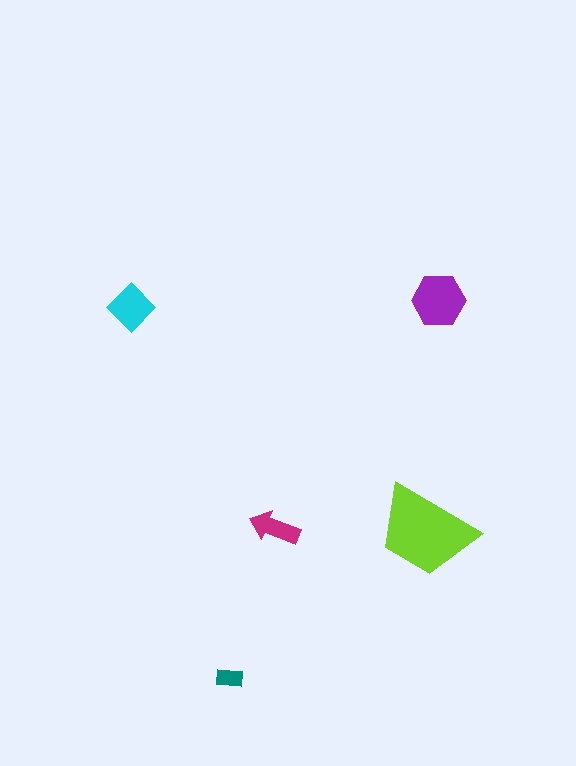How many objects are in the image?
There are 5 objects in the image.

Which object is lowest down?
The teal rectangle is bottommost.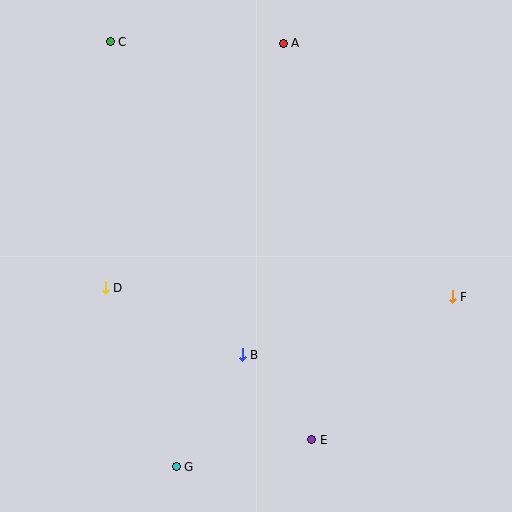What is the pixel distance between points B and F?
The distance between B and F is 218 pixels.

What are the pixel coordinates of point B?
Point B is at (242, 355).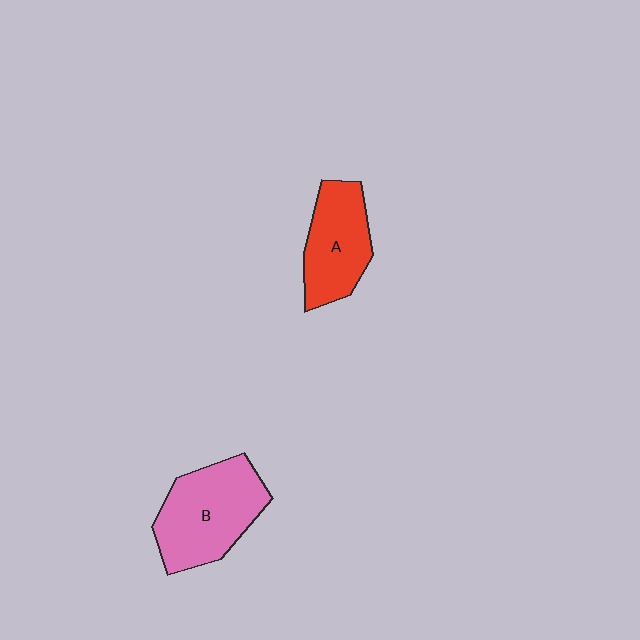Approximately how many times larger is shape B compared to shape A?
Approximately 1.3 times.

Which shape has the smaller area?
Shape A (red).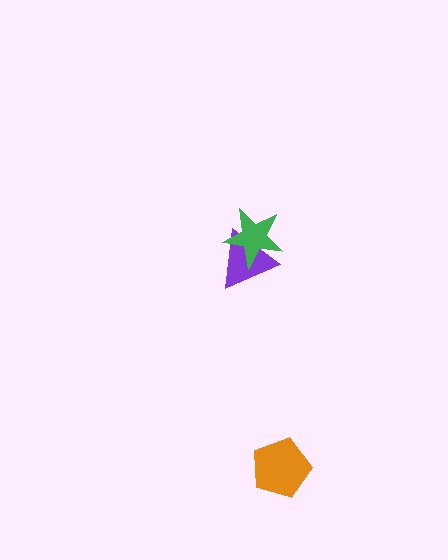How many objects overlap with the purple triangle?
1 object overlaps with the purple triangle.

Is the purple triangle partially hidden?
Yes, it is partially covered by another shape.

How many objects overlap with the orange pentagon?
0 objects overlap with the orange pentagon.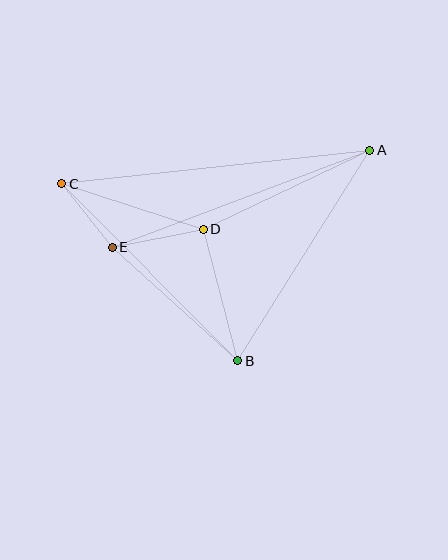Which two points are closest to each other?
Points C and E are closest to each other.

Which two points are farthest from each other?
Points A and C are farthest from each other.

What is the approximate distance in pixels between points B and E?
The distance between B and E is approximately 169 pixels.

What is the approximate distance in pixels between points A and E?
The distance between A and E is approximately 275 pixels.